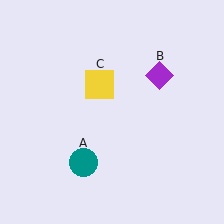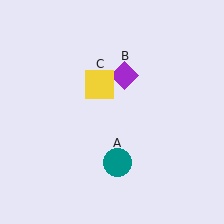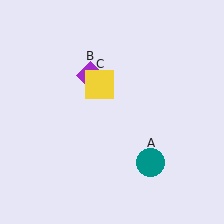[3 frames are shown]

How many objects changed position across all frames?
2 objects changed position: teal circle (object A), purple diamond (object B).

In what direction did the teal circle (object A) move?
The teal circle (object A) moved right.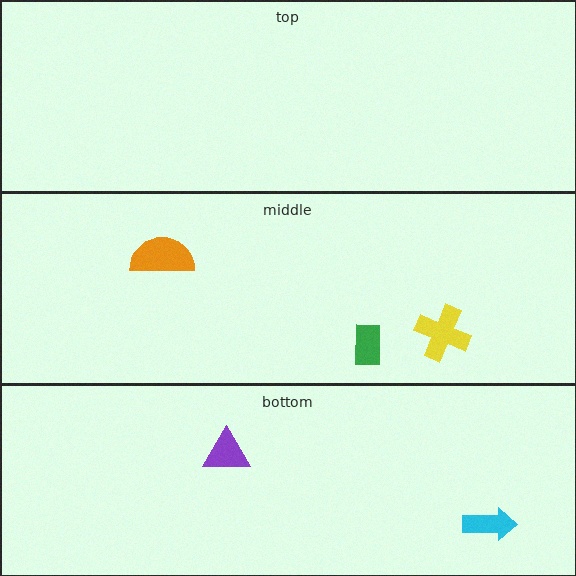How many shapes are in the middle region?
3.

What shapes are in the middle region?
The yellow cross, the green rectangle, the orange semicircle.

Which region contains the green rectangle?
The middle region.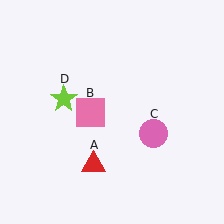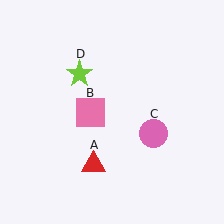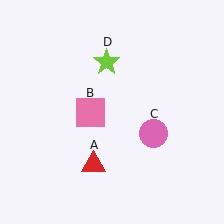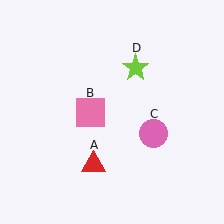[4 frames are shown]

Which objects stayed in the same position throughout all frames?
Red triangle (object A) and pink square (object B) and pink circle (object C) remained stationary.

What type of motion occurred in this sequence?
The lime star (object D) rotated clockwise around the center of the scene.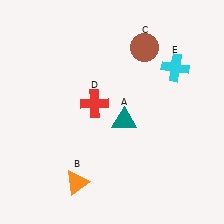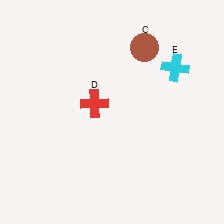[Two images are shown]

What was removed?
The teal triangle (A), the orange triangle (B) were removed in Image 2.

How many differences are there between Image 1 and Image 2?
There are 2 differences between the two images.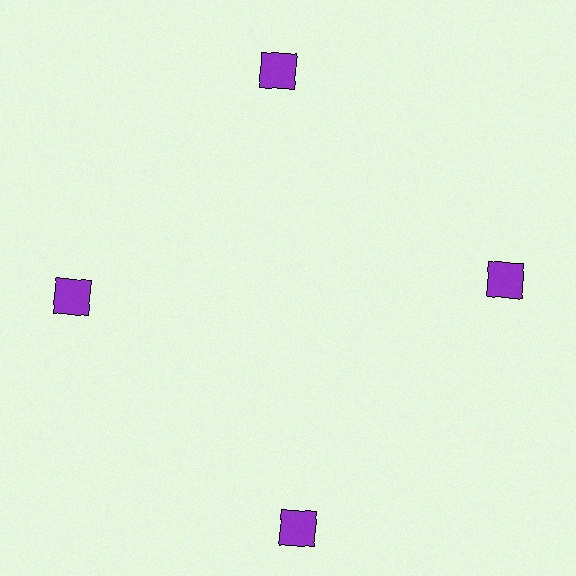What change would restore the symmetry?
The symmetry would be restored by moving it inward, back onto the ring so that all 4 squares sit at equal angles and equal distance from the center.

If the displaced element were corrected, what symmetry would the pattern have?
It would have 4-fold rotational symmetry — the pattern would map onto itself every 90 degrees.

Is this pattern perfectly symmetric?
No. The 4 purple squares are arranged in a ring, but one element near the 6 o'clock position is pushed outward from the center, breaking the 4-fold rotational symmetry.